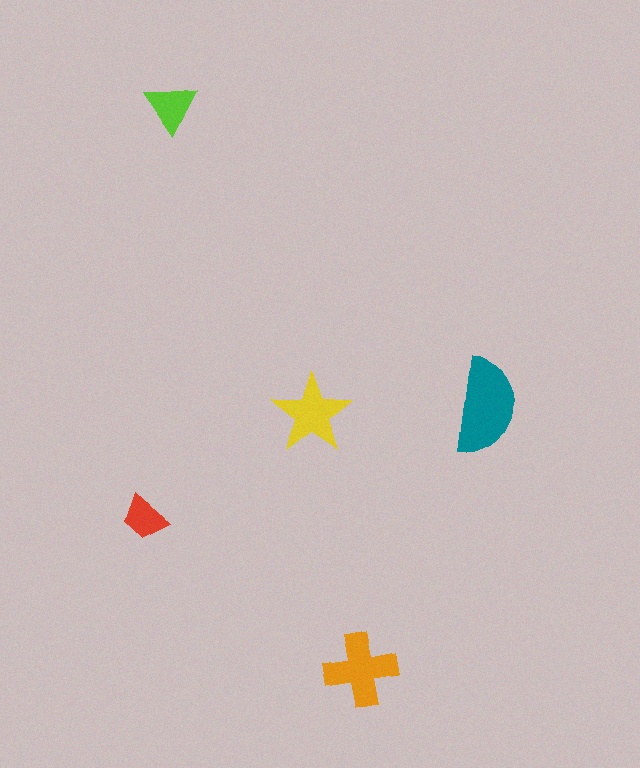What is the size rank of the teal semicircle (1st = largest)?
1st.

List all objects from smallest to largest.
The red trapezoid, the lime triangle, the yellow star, the orange cross, the teal semicircle.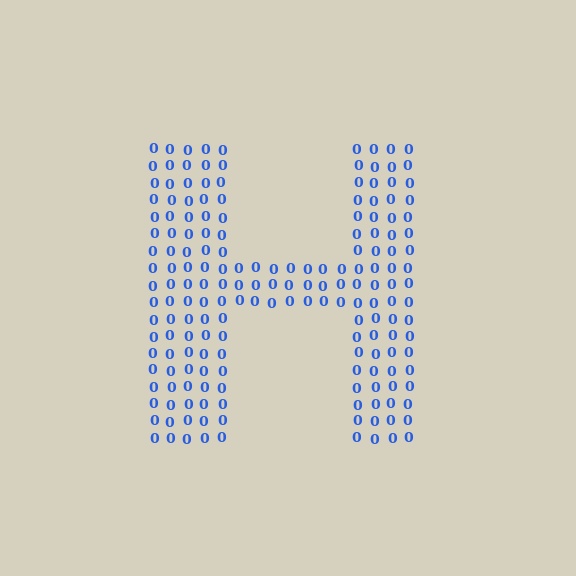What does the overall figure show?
The overall figure shows the letter H.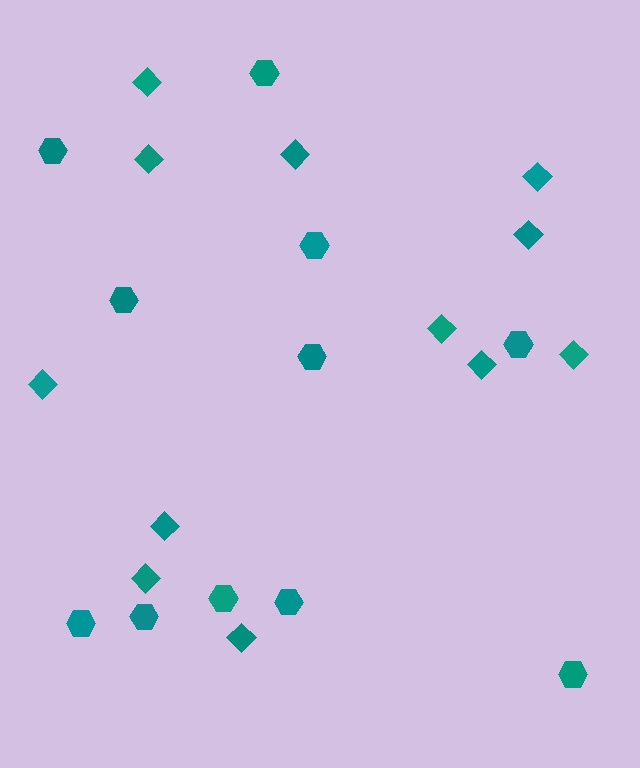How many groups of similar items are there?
There are 2 groups: one group of hexagons (11) and one group of diamonds (12).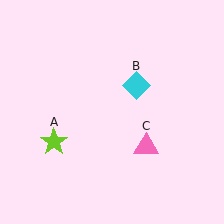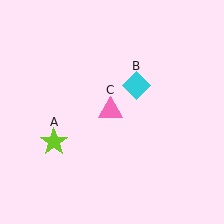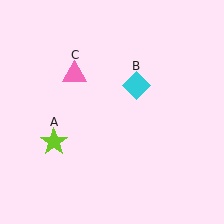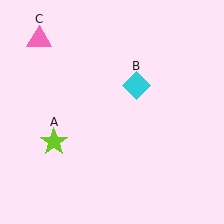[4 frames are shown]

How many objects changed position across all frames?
1 object changed position: pink triangle (object C).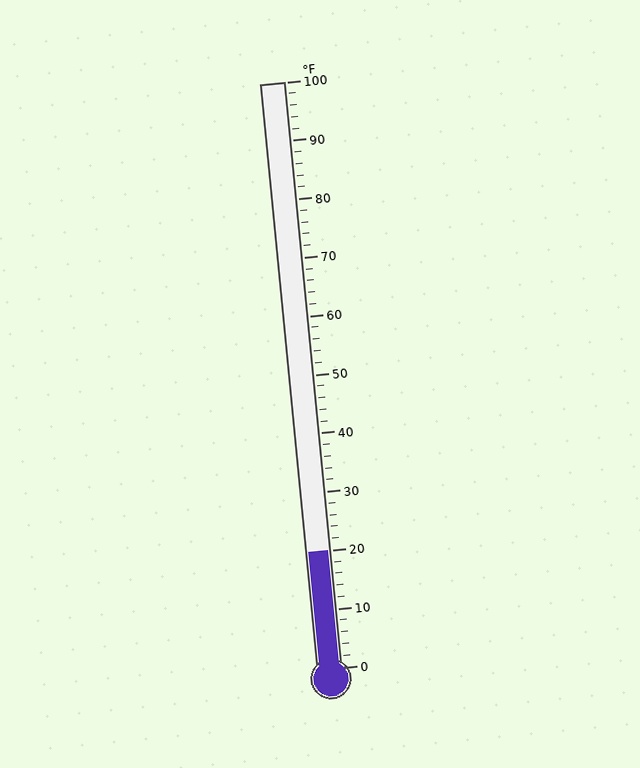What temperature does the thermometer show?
The thermometer shows approximately 20°F.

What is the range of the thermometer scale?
The thermometer scale ranges from 0°F to 100°F.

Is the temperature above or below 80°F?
The temperature is below 80°F.